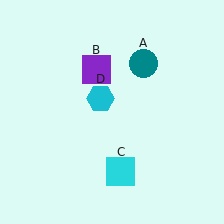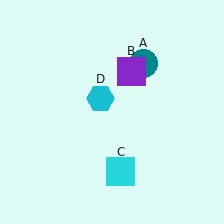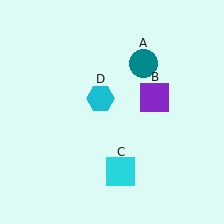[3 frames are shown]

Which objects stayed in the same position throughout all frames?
Teal circle (object A) and cyan square (object C) and cyan hexagon (object D) remained stationary.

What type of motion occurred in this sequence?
The purple square (object B) rotated clockwise around the center of the scene.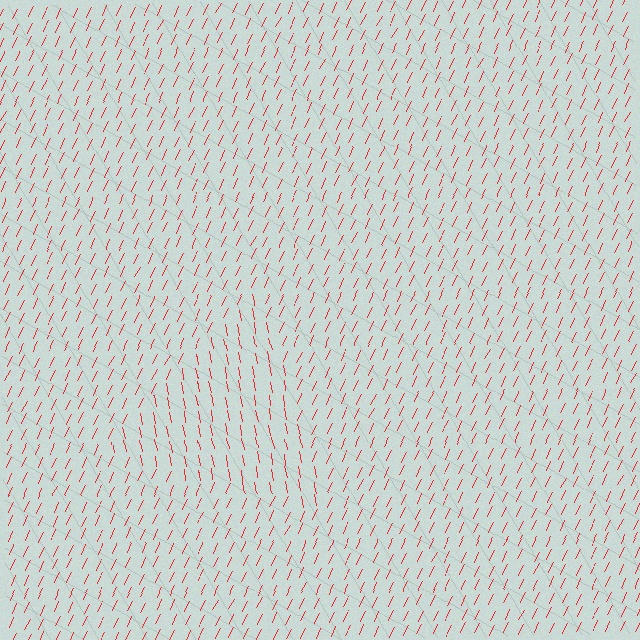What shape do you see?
I see a triangle.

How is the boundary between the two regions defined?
The boundary is defined purely by a change in line orientation (approximately 36 degrees difference). All lines are the same color and thickness.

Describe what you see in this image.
The image is filled with small red line segments. A triangle region in the image has lines oriented differently from the surrounding lines, creating a visible texture boundary.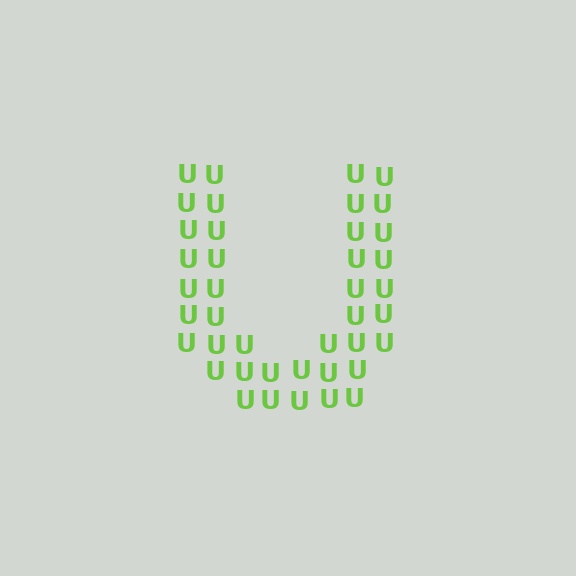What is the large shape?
The large shape is the letter U.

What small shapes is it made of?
It is made of small letter U's.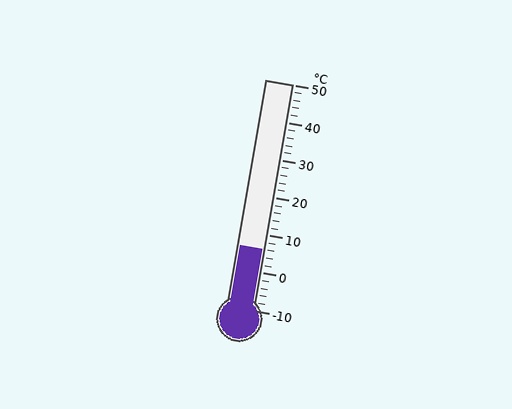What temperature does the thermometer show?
The thermometer shows approximately 6°C.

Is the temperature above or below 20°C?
The temperature is below 20°C.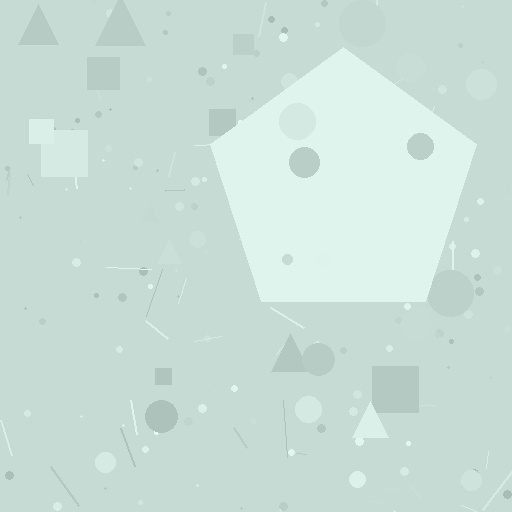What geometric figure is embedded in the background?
A pentagon is embedded in the background.